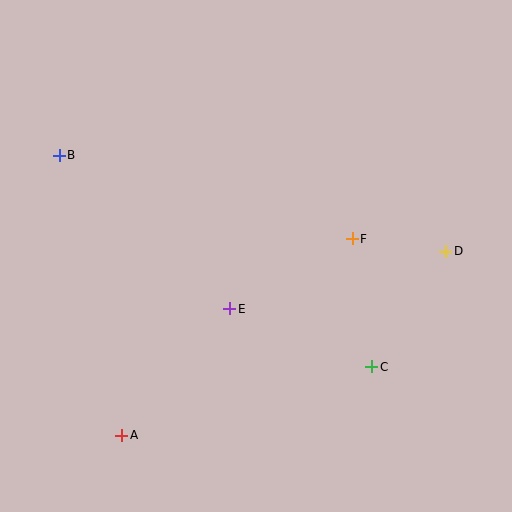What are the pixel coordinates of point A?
Point A is at (122, 435).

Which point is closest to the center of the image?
Point E at (230, 309) is closest to the center.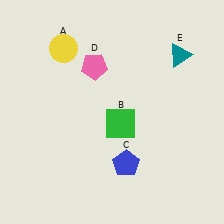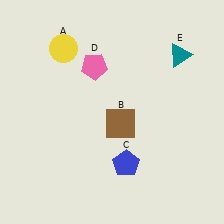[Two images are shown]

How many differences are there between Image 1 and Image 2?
There is 1 difference between the two images.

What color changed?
The square (B) changed from green in Image 1 to brown in Image 2.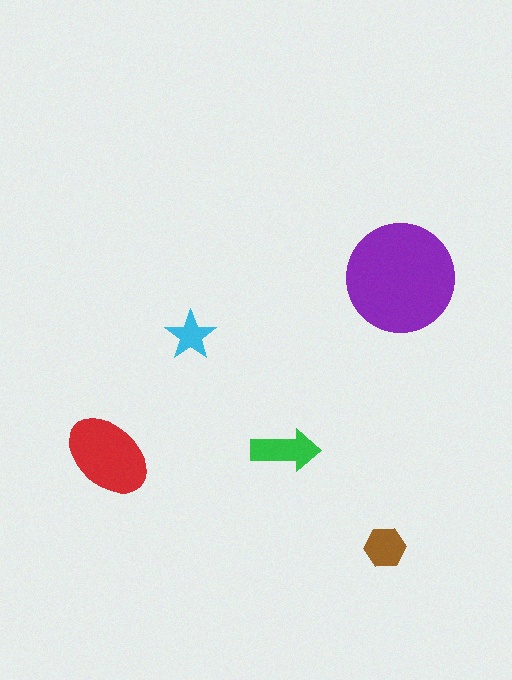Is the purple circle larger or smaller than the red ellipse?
Larger.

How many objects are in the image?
There are 5 objects in the image.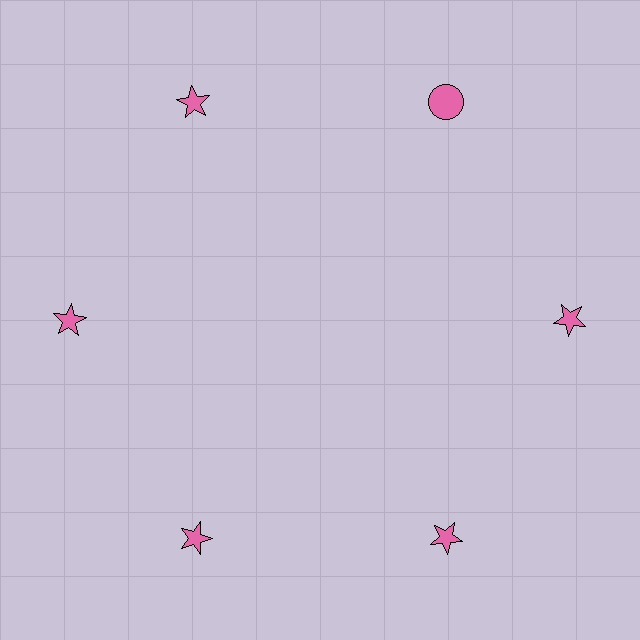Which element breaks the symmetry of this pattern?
The pink circle at roughly the 1 o'clock position breaks the symmetry. All other shapes are pink stars.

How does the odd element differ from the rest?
It has a different shape: circle instead of star.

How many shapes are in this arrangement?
There are 6 shapes arranged in a ring pattern.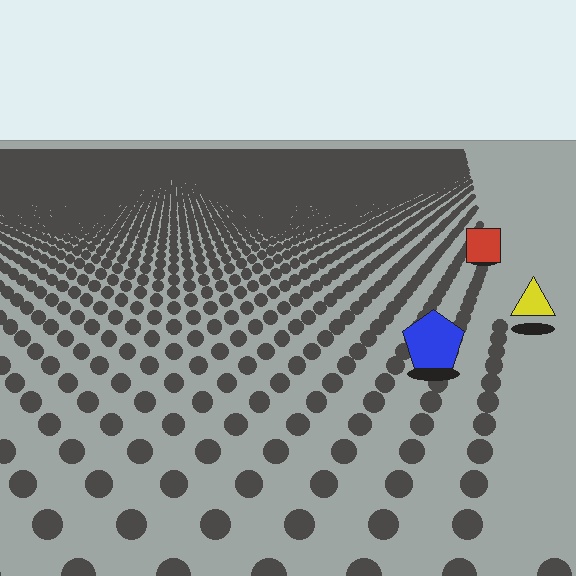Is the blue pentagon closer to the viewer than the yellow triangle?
Yes. The blue pentagon is closer — you can tell from the texture gradient: the ground texture is coarser near it.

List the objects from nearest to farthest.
From nearest to farthest: the blue pentagon, the yellow triangle, the red square.